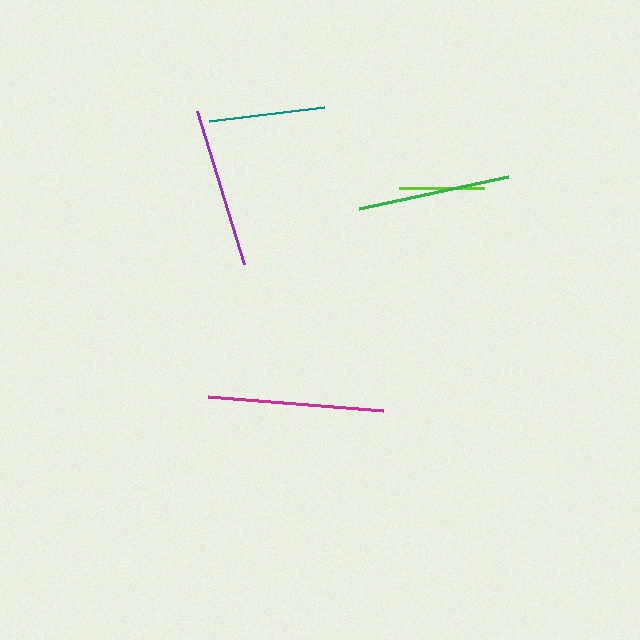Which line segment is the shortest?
The lime line is the shortest at approximately 85 pixels.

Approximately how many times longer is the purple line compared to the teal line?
The purple line is approximately 1.4 times the length of the teal line.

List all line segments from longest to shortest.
From longest to shortest: magenta, purple, green, teal, lime.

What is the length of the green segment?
The green segment is approximately 153 pixels long.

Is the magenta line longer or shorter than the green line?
The magenta line is longer than the green line.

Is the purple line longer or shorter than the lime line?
The purple line is longer than the lime line.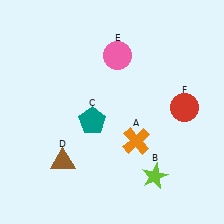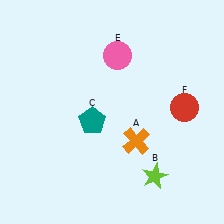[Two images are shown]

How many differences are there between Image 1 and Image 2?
There is 1 difference between the two images.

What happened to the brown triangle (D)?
The brown triangle (D) was removed in Image 2. It was in the bottom-left area of Image 1.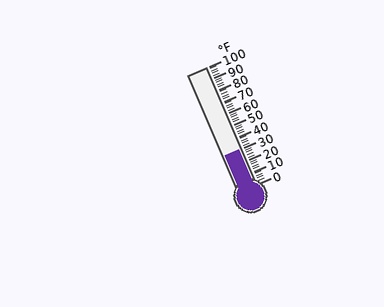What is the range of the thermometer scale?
The thermometer scale ranges from 0°F to 100°F.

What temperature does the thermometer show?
The thermometer shows approximately 30°F.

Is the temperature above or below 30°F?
The temperature is at 30°F.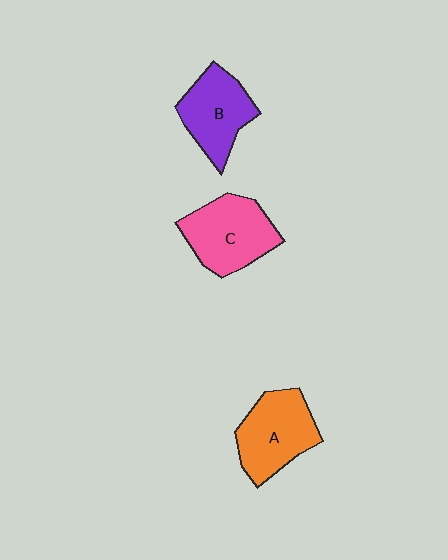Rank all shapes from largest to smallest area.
From largest to smallest: C (pink), A (orange), B (purple).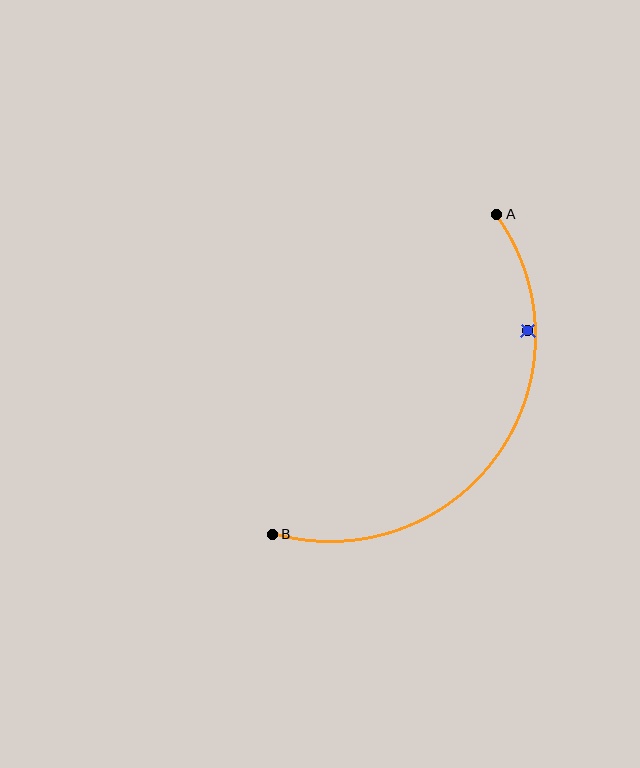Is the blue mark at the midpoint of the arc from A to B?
No — the blue mark does not lie on the arc at all. It sits slightly inside the curve.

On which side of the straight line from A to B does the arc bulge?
The arc bulges below and to the right of the straight line connecting A and B.